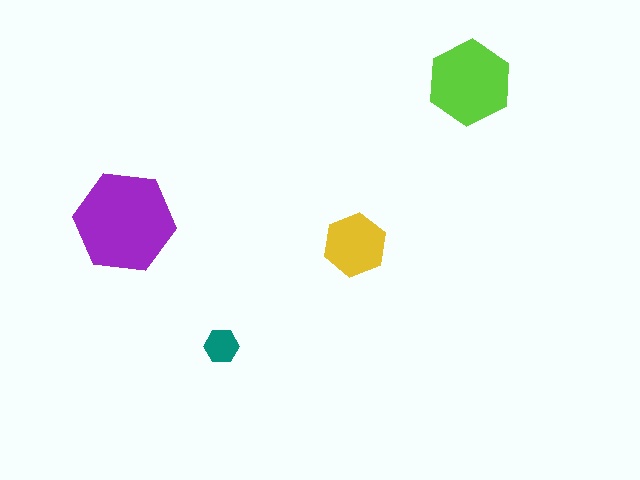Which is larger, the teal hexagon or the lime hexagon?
The lime one.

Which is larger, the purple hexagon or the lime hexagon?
The purple one.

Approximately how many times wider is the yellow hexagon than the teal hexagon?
About 2 times wider.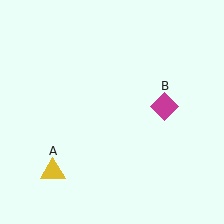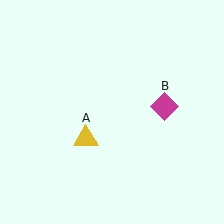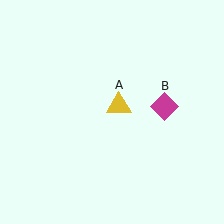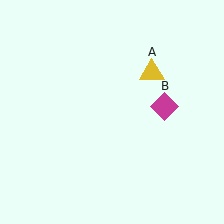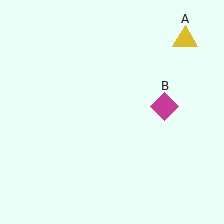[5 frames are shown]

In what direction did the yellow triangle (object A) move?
The yellow triangle (object A) moved up and to the right.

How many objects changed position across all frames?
1 object changed position: yellow triangle (object A).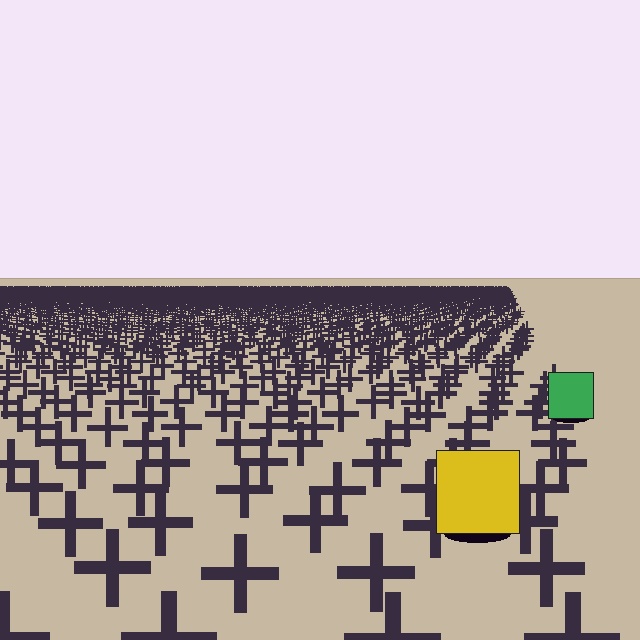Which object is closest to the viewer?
The yellow square is closest. The texture marks near it are larger and more spread out.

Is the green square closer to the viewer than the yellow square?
No. The yellow square is closer — you can tell from the texture gradient: the ground texture is coarser near it.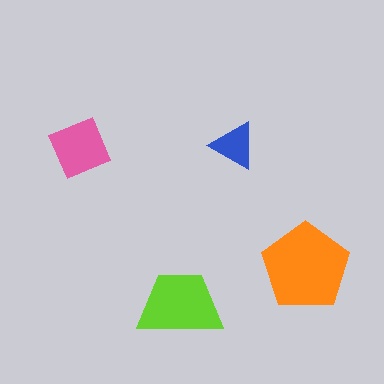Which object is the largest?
The orange pentagon.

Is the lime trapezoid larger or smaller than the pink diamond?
Larger.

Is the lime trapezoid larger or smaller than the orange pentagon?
Smaller.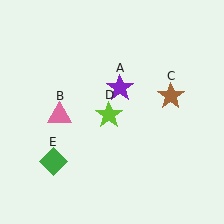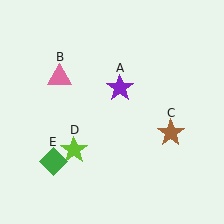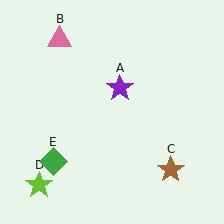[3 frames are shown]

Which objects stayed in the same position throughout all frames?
Purple star (object A) and green diamond (object E) remained stationary.